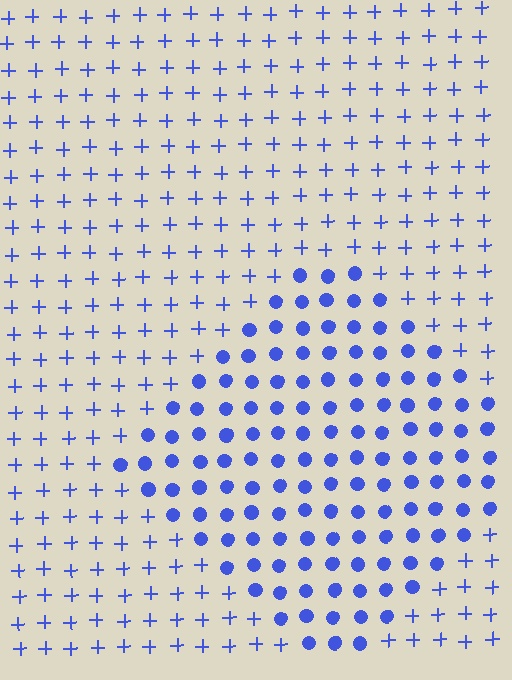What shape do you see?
I see a diamond.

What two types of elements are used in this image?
The image uses circles inside the diamond region and plus signs outside it.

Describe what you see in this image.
The image is filled with small blue elements arranged in a uniform grid. A diamond-shaped region contains circles, while the surrounding area contains plus signs. The boundary is defined purely by the change in element shape.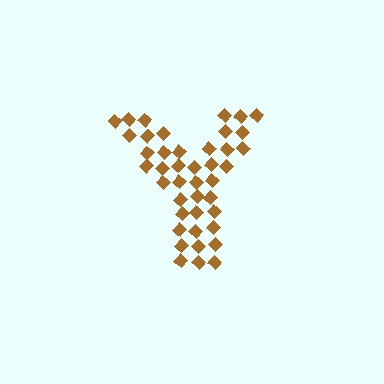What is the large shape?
The large shape is the letter Y.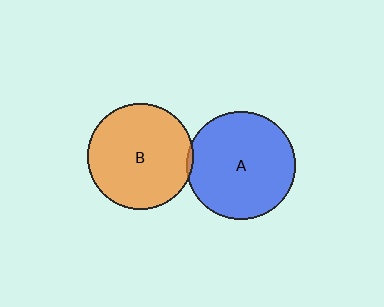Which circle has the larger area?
Circle A (blue).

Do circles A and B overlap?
Yes.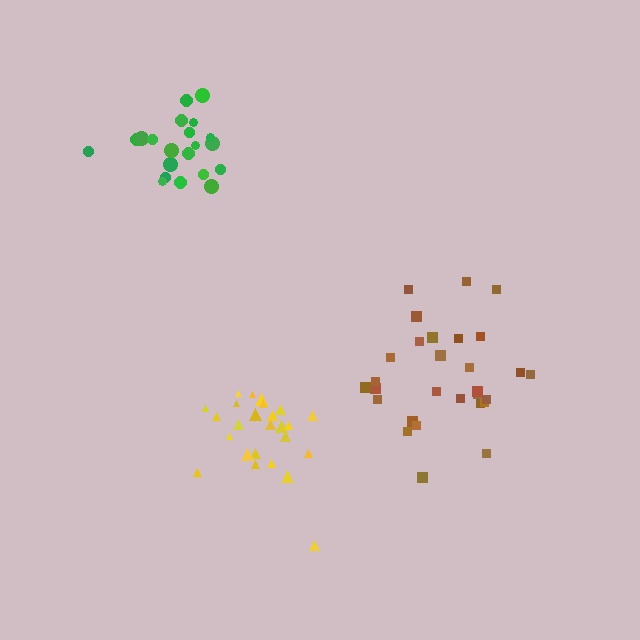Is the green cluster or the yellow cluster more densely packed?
Green.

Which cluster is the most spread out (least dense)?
Brown.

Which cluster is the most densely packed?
Green.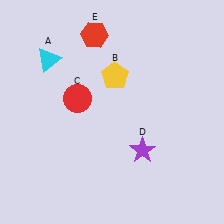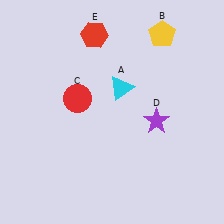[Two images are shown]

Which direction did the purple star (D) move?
The purple star (D) moved up.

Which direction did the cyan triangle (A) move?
The cyan triangle (A) moved right.